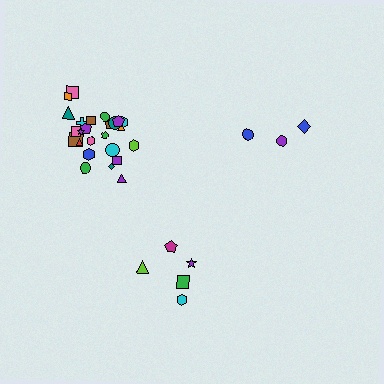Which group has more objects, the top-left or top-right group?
The top-left group.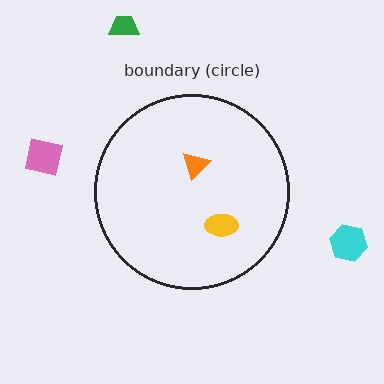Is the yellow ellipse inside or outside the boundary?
Inside.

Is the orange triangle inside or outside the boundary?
Inside.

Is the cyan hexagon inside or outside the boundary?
Outside.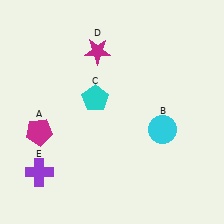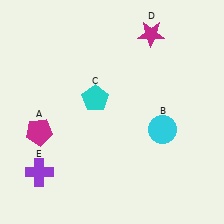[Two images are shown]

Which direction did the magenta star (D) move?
The magenta star (D) moved right.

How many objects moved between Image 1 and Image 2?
1 object moved between the two images.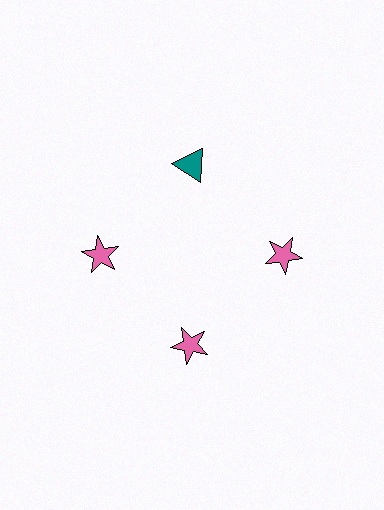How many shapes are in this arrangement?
There are 4 shapes arranged in a ring pattern.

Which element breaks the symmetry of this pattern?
The teal triangle at roughly the 12 o'clock position breaks the symmetry. All other shapes are pink stars.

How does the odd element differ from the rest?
It differs in both color (teal instead of pink) and shape (triangle instead of star).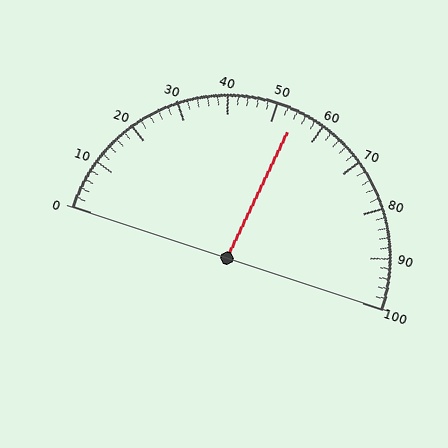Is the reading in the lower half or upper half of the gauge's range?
The reading is in the upper half of the range (0 to 100).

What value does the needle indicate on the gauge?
The needle indicates approximately 54.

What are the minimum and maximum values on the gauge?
The gauge ranges from 0 to 100.